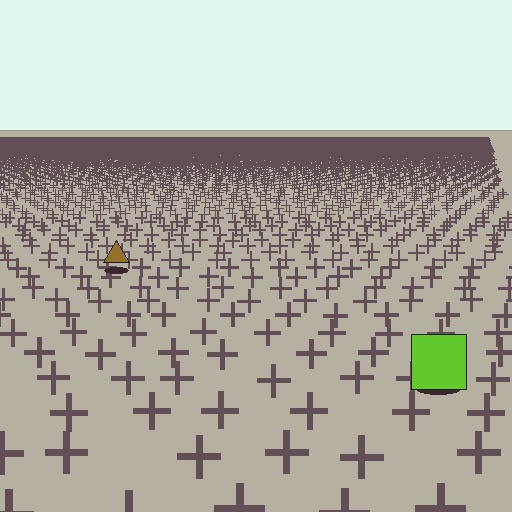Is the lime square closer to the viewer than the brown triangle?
Yes. The lime square is closer — you can tell from the texture gradient: the ground texture is coarser near it.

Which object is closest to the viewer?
The lime square is closest. The texture marks near it are larger and more spread out.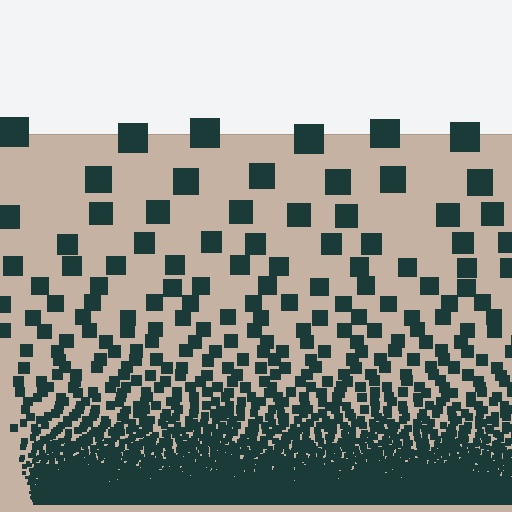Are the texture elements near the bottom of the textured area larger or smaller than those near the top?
Smaller. The gradient is inverted — elements near the bottom are smaller and denser.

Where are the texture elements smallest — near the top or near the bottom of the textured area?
Near the bottom.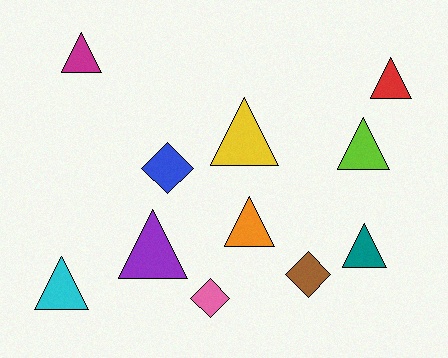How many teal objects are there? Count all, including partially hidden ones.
There is 1 teal object.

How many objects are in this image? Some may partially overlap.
There are 11 objects.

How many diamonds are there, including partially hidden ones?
There are 3 diamonds.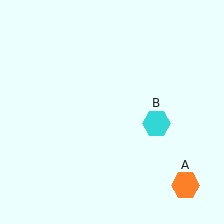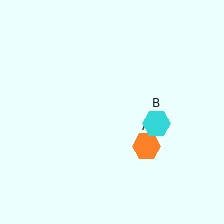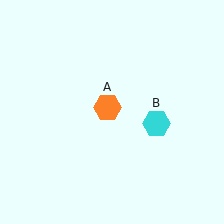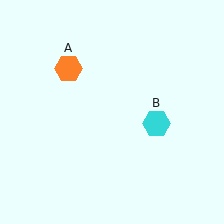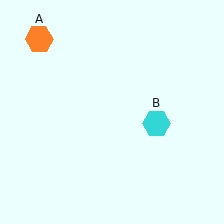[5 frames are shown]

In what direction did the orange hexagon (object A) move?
The orange hexagon (object A) moved up and to the left.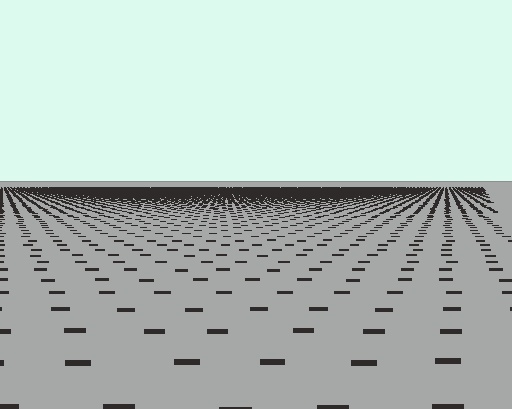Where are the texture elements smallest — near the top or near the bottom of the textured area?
Near the top.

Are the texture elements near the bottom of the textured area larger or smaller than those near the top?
Larger. Near the bottom, elements are closer to the viewer and appear at a bigger on-screen size.